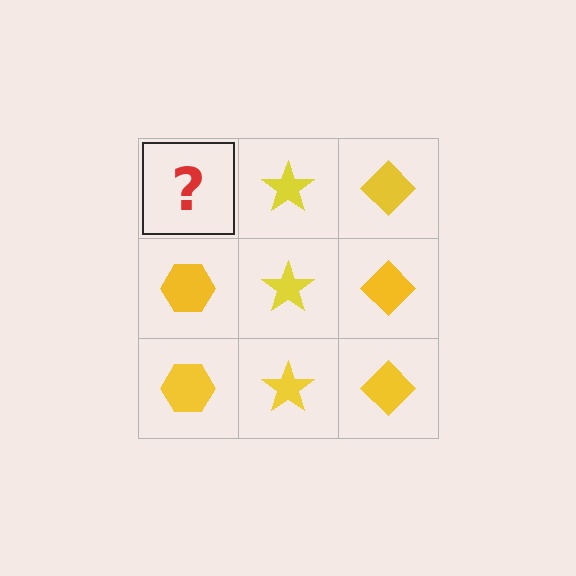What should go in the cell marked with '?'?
The missing cell should contain a yellow hexagon.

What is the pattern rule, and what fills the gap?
The rule is that each column has a consistent shape. The gap should be filled with a yellow hexagon.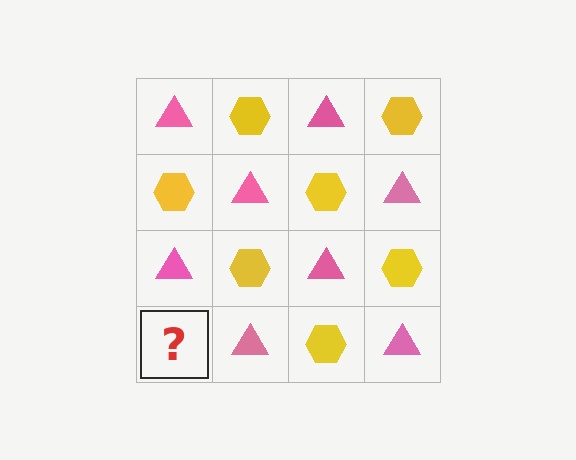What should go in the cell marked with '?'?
The missing cell should contain a yellow hexagon.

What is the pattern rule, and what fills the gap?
The rule is that it alternates pink triangle and yellow hexagon in a checkerboard pattern. The gap should be filled with a yellow hexagon.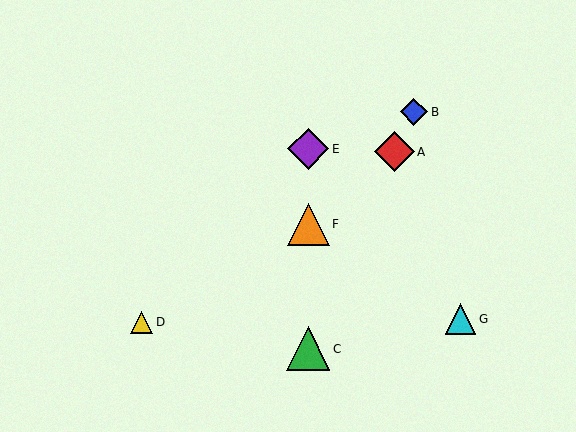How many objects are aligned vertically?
3 objects (C, E, F) are aligned vertically.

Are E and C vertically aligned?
Yes, both are at x≈308.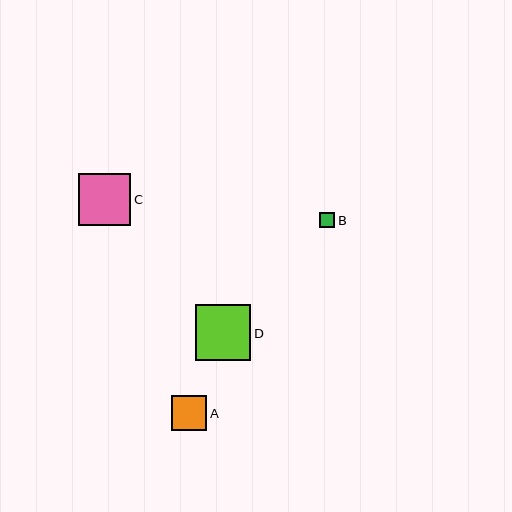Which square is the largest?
Square D is the largest with a size of approximately 56 pixels.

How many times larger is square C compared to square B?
Square C is approximately 3.4 times the size of square B.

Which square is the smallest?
Square B is the smallest with a size of approximately 15 pixels.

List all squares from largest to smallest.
From largest to smallest: D, C, A, B.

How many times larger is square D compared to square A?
Square D is approximately 1.6 times the size of square A.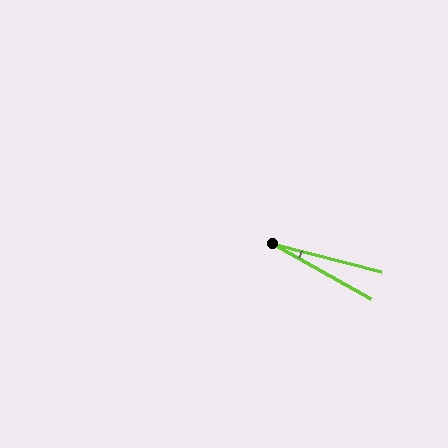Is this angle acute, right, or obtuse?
It is acute.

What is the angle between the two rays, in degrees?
Approximately 15 degrees.